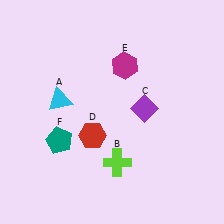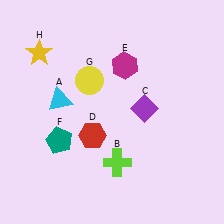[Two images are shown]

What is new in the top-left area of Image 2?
A yellow star (H) was added in the top-left area of Image 2.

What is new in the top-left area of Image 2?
A yellow circle (G) was added in the top-left area of Image 2.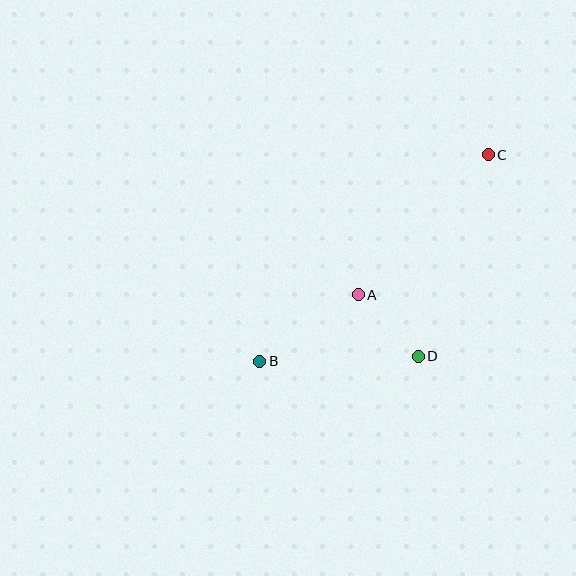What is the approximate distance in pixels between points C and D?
The distance between C and D is approximately 213 pixels.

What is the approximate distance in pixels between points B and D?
The distance between B and D is approximately 158 pixels.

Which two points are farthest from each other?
Points B and C are farthest from each other.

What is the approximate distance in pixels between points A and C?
The distance between A and C is approximately 191 pixels.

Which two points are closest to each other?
Points A and D are closest to each other.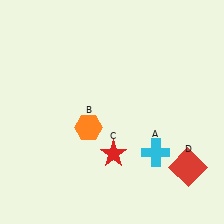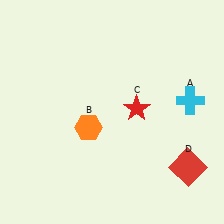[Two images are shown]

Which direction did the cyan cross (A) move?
The cyan cross (A) moved up.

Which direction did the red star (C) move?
The red star (C) moved up.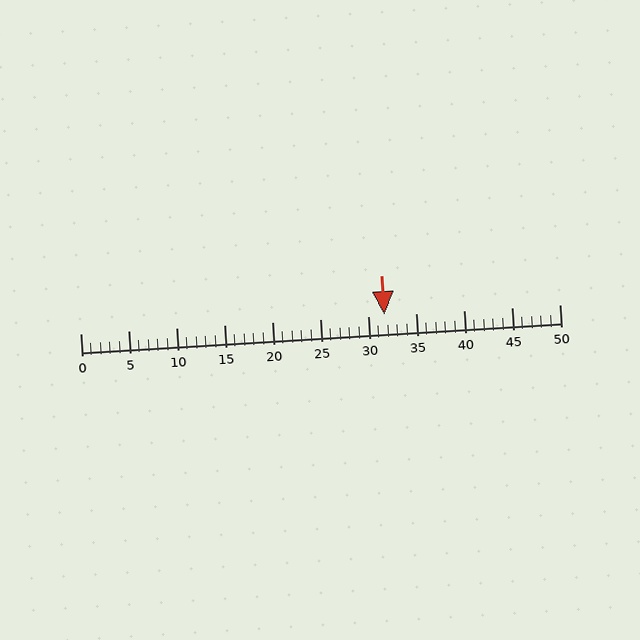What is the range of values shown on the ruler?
The ruler shows values from 0 to 50.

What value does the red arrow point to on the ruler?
The red arrow points to approximately 32.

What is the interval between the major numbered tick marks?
The major tick marks are spaced 5 units apart.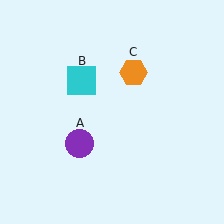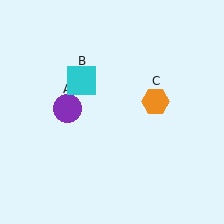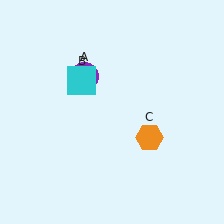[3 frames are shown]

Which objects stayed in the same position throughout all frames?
Cyan square (object B) remained stationary.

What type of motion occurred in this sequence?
The purple circle (object A), orange hexagon (object C) rotated clockwise around the center of the scene.